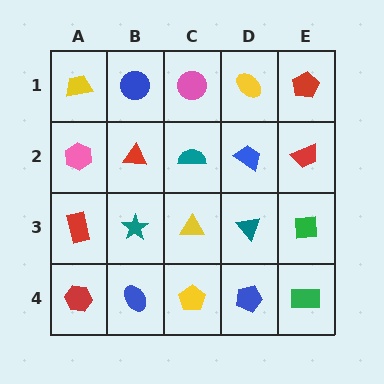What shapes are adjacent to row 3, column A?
A pink hexagon (row 2, column A), a red hexagon (row 4, column A), a teal star (row 3, column B).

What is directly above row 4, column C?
A yellow triangle.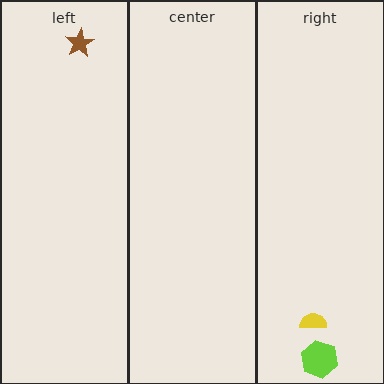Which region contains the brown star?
The left region.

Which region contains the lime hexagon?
The right region.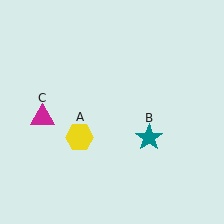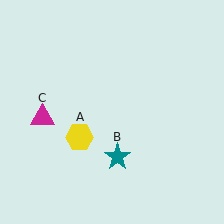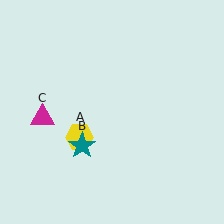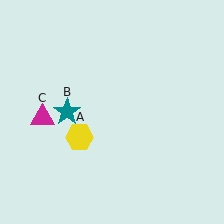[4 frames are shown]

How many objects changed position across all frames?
1 object changed position: teal star (object B).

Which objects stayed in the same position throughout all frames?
Yellow hexagon (object A) and magenta triangle (object C) remained stationary.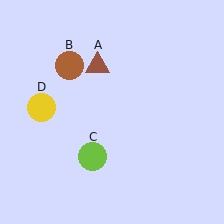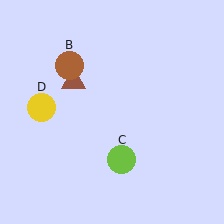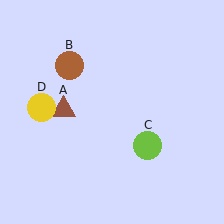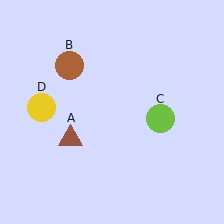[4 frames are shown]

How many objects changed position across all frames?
2 objects changed position: brown triangle (object A), lime circle (object C).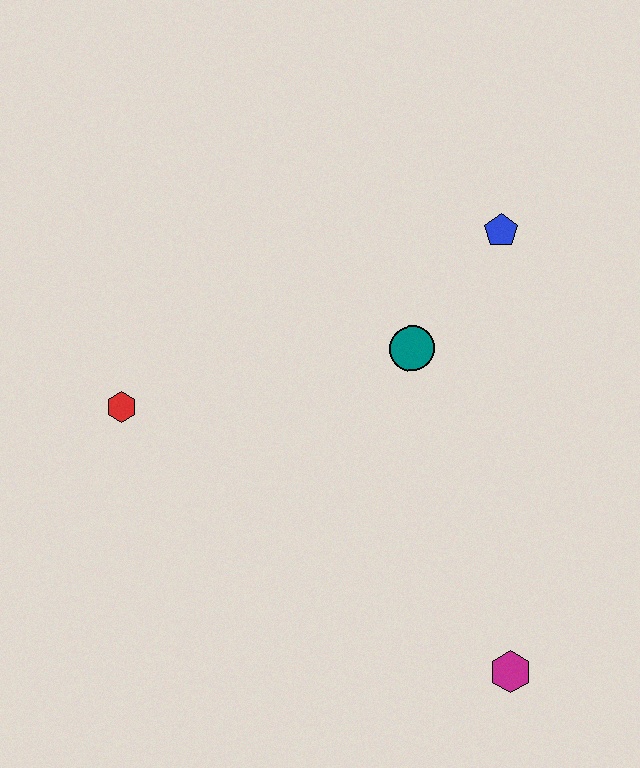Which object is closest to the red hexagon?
The teal circle is closest to the red hexagon.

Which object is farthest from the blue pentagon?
The magenta hexagon is farthest from the blue pentagon.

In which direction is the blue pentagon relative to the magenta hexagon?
The blue pentagon is above the magenta hexagon.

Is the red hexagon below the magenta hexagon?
No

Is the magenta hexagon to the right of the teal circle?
Yes